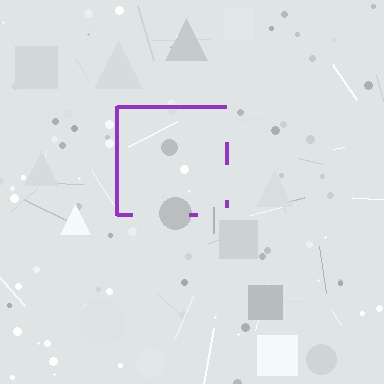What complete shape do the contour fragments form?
The contour fragments form a square.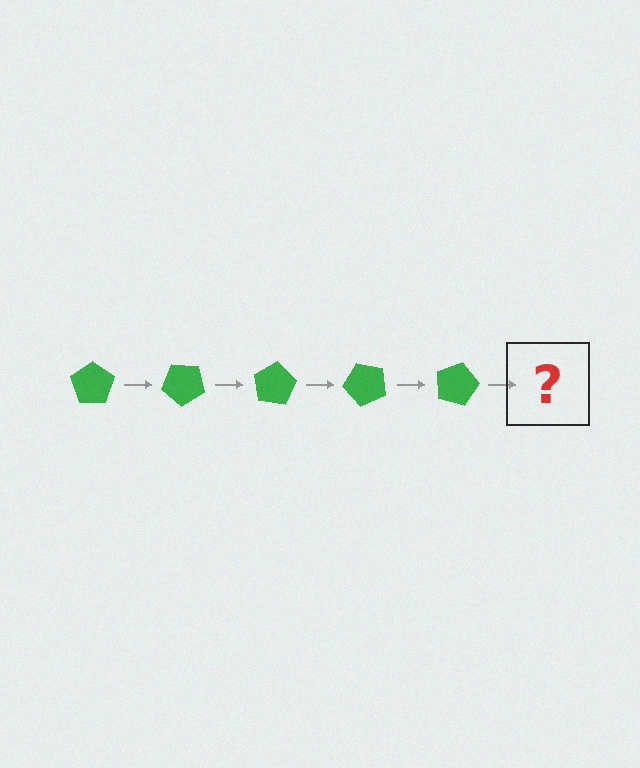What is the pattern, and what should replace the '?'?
The pattern is that the pentagon rotates 40 degrees each step. The '?' should be a green pentagon rotated 200 degrees.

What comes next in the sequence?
The next element should be a green pentagon rotated 200 degrees.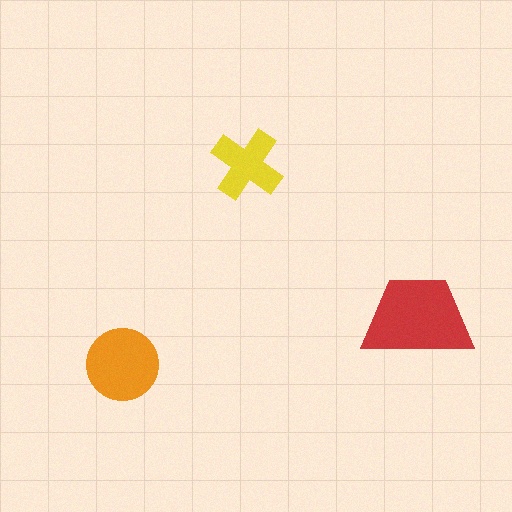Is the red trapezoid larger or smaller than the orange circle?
Larger.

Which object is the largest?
The red trapezoid.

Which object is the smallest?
The yellow cross.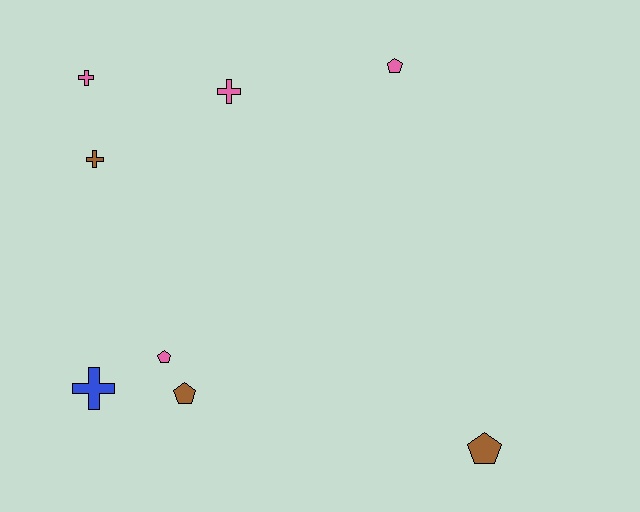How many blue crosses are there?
There is 1 blue cross.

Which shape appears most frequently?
Pentagon, with 4 objects.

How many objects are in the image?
There are 8 objects.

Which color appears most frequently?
Pink, with 4 objects.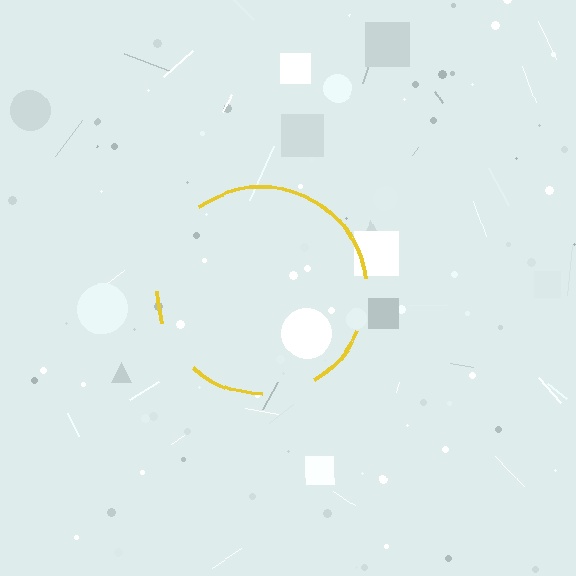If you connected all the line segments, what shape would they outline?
They would outline a circle.